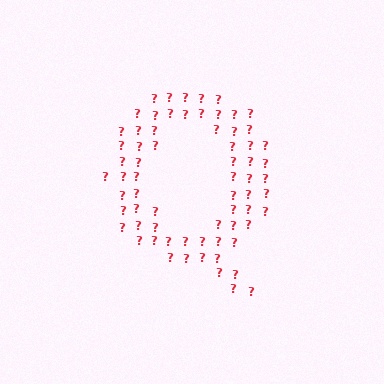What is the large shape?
The large shape is the letter Q.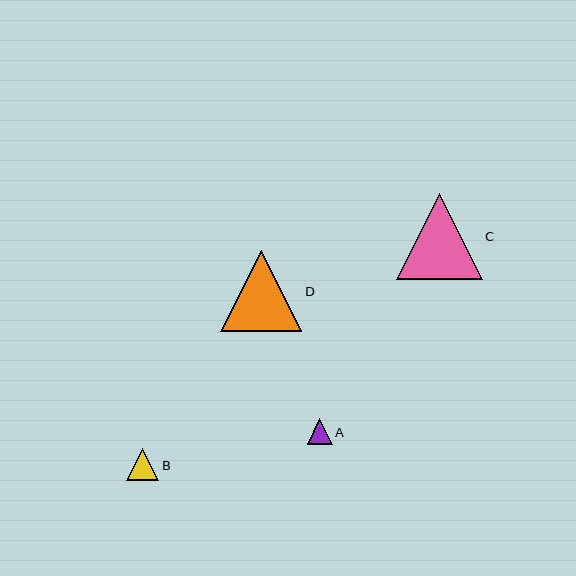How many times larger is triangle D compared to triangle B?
Triangle D is approximately 2.6 times the size of triangle B.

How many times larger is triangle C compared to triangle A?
Triangle C is approximately 3.4 times the size of triangle A.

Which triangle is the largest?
Triangle C is the largest with a size of approximately 85 pixels.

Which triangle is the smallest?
Triangle A is the smallest with a size of approximately 25 pixels.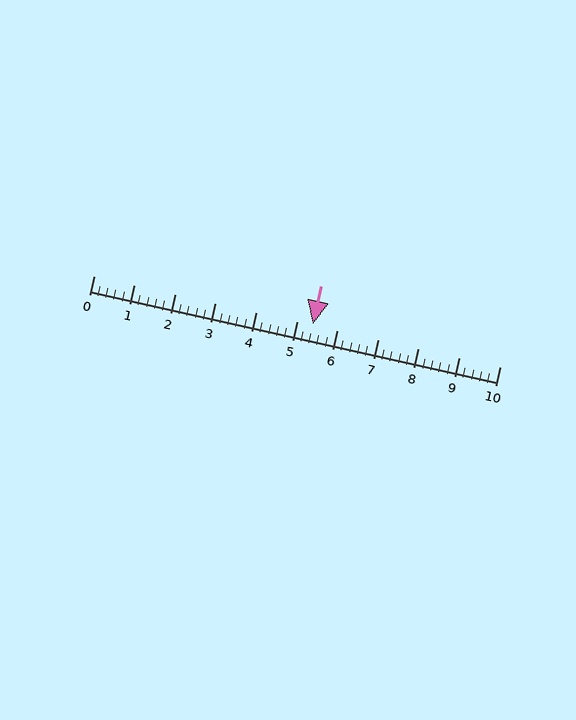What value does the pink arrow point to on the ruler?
The pink arrow points to approximately 5.4.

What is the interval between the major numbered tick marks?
The major tick marks are spaced 1 units apart.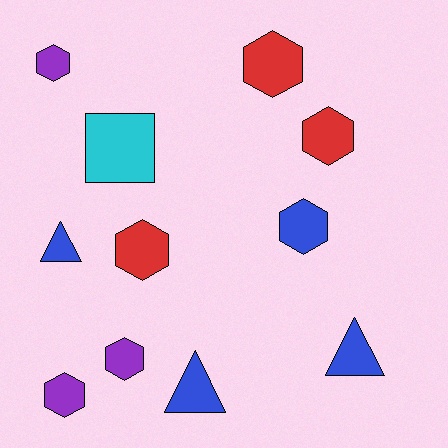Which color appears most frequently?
Blue, with 4 objects.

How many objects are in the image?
There are 11 objects.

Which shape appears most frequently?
Hexagon, with 7 objects.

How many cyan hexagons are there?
There are no cyan hexagons.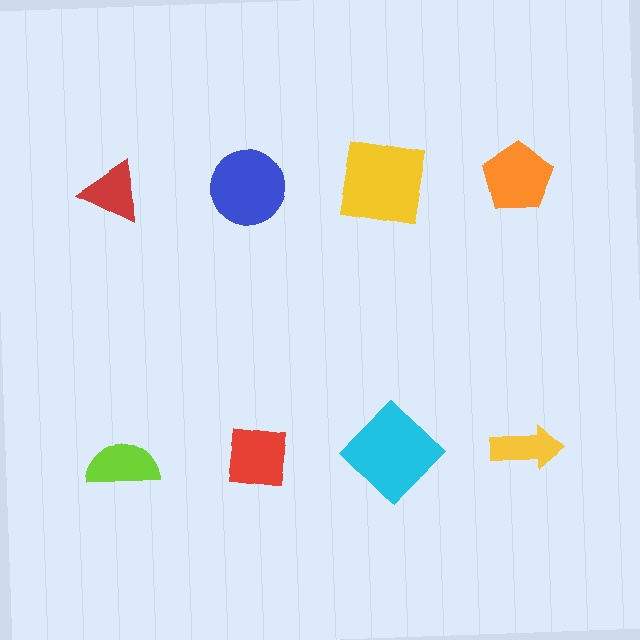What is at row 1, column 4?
An orange pentagon.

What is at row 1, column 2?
A blue circle.